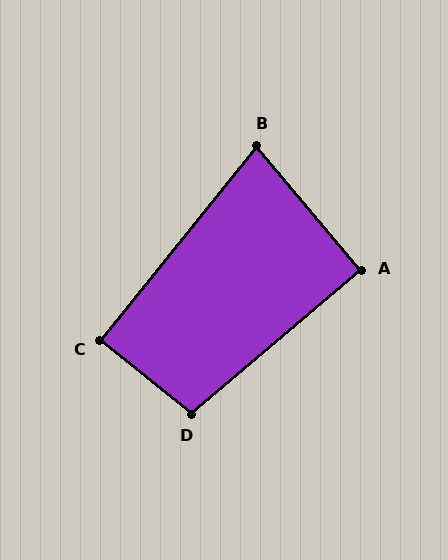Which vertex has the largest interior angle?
D, at approximately 101 degrees.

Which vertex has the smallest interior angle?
B, at approximately 79 degrees.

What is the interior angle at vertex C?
Approximately 90 degrees (approximately right).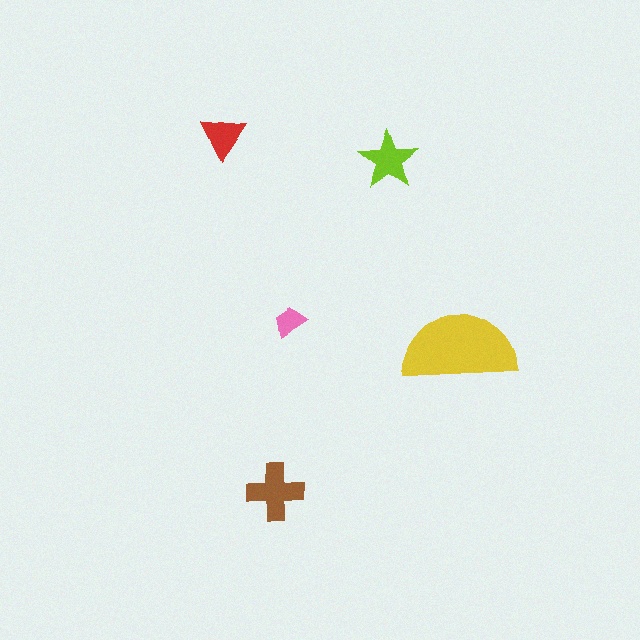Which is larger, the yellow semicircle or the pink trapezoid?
The yellow semicircle.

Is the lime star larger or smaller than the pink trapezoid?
Larger.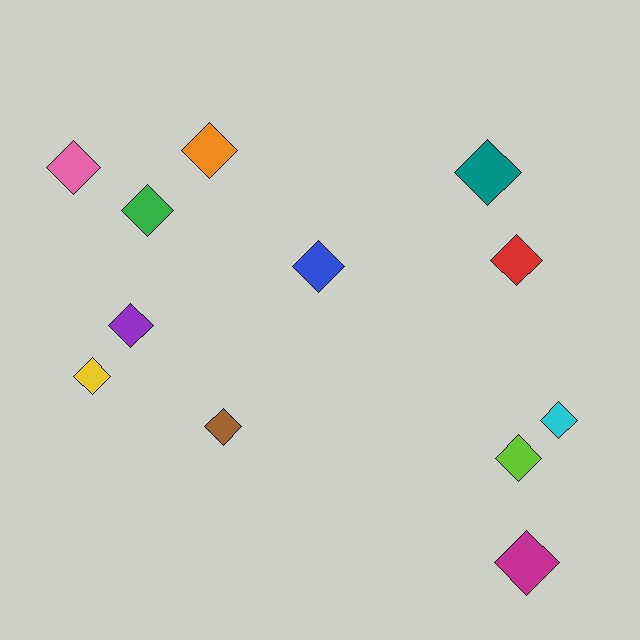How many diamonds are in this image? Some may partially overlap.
There are 12 diamonds.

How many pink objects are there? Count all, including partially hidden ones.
There is 1 pink object.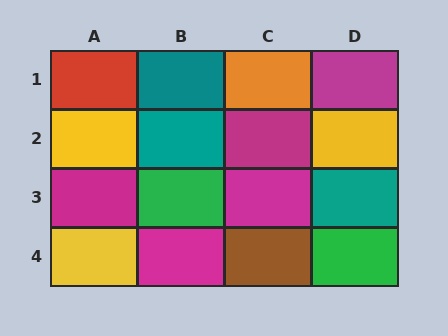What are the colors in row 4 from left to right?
Yellow, magenta, brown, green.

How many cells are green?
2 cells are green.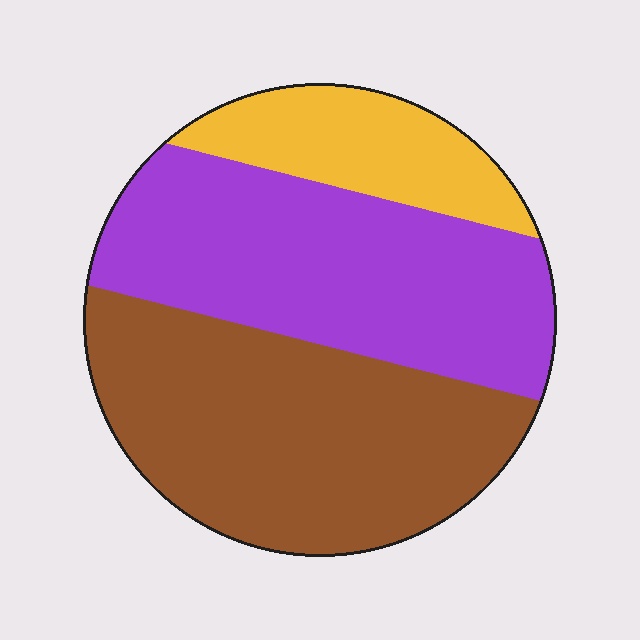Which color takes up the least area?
Yellow, at roughly 15%.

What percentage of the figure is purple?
Purple takes up between a quarter and a half of the figure.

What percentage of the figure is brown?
Brown takes up about two fifths (2/5) of the figure.